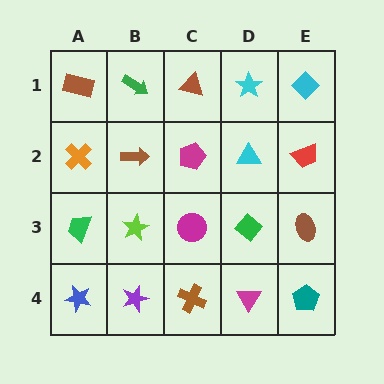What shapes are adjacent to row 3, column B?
A brown arrow (row 2, column B), a purple star (row 4, column B), a green trapezoid (row 3, column A), a magenta circle (row 3, column C).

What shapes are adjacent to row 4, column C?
A magenta circle (row 3, column C), a purple star (row 4, column B), a magenta triangle (row 4, column D).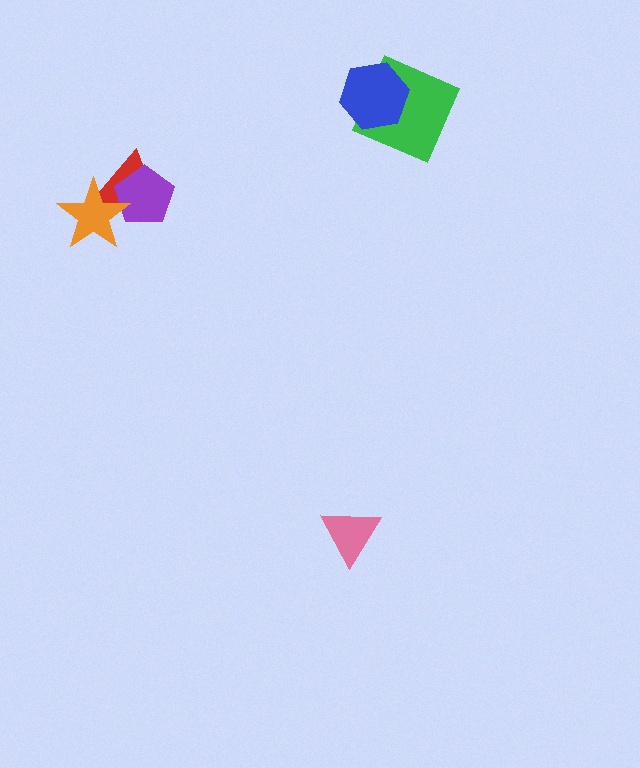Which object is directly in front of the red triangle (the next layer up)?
The purple pentagon is directly in front of the red triangle.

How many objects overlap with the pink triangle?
0 objects overlap with the pink triangle.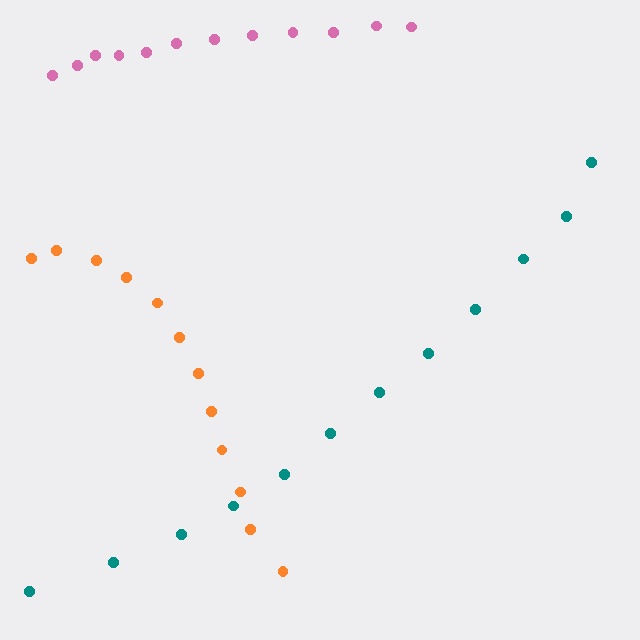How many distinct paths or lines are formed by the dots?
There are 3 distinct paths.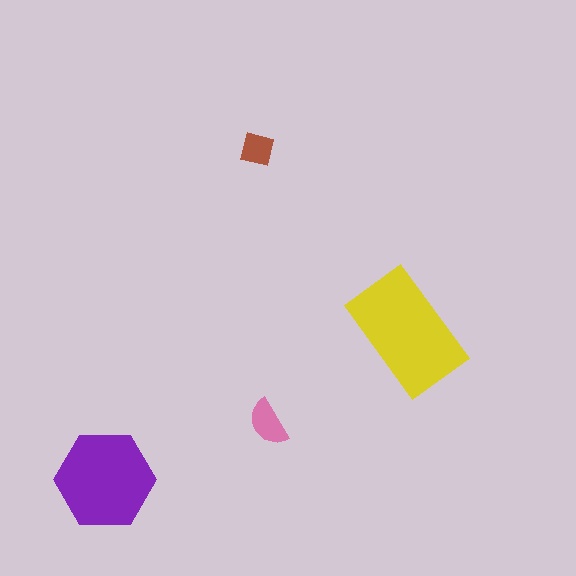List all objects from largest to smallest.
The yellow rectangle, the purple hexagon, the pink semicircle, the brown square.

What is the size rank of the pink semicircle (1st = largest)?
3rd.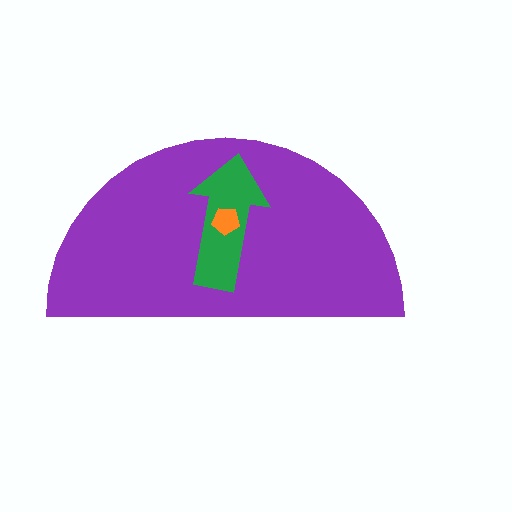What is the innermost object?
The orange pentagon.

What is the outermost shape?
The purple semicircle.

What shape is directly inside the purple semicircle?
The green arrow.